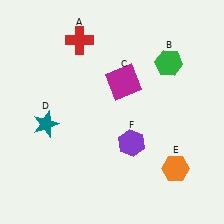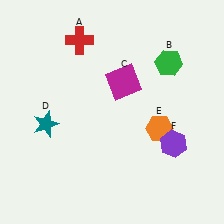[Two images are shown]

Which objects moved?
The objects that moved are: the orange hexagon (E), the purple hexagon (F).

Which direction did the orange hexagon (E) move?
The orange hexagon (E) moved up.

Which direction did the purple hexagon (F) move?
The purple hexagon (F) moved right.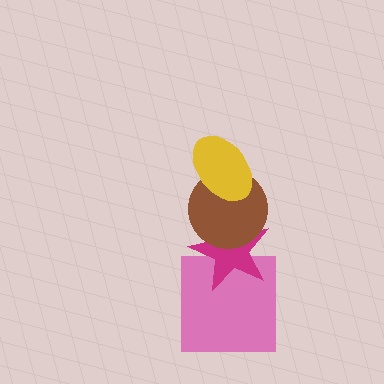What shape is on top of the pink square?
The magenta star is on top of the pink square.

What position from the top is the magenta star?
The magenta star is 3rd from the top.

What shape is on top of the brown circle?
The yellow ellipse is on top of the brown circle.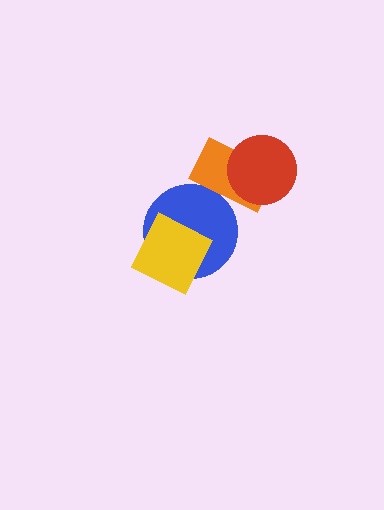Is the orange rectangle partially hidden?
Yes, it is partially covered by another shape.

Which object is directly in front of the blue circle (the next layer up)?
The orange rectangle is directly in front of the blue circle.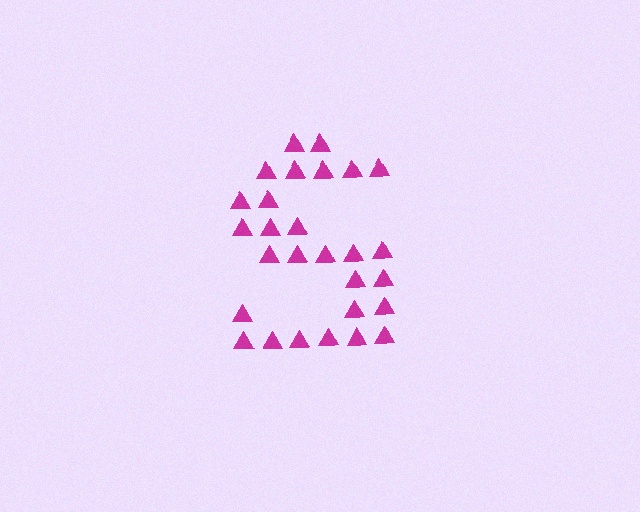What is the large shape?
The large shape is the letter S.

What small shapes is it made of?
It is made of small triangles.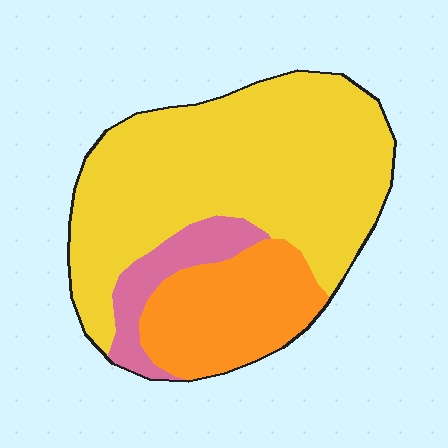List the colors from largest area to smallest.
From largest to smallest: yellow, orange, pink.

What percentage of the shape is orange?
Orange covers about 25% of the shape.